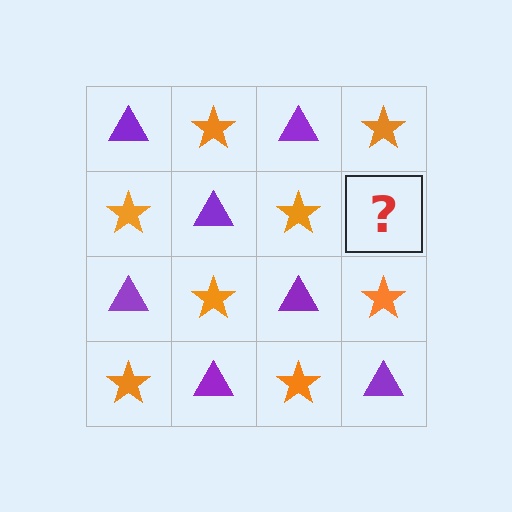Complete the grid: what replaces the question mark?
The question mark should be replaced with a purple triangle.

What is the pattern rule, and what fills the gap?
The rule is that it alternates purple triangle and orange star in a checkerboard pattern. The gap should be filled with a purple triangle.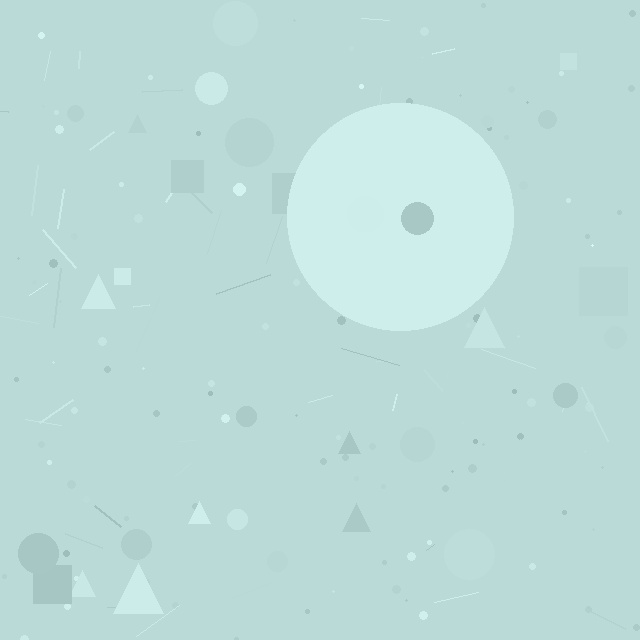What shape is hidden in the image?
A circle is hidden in the image.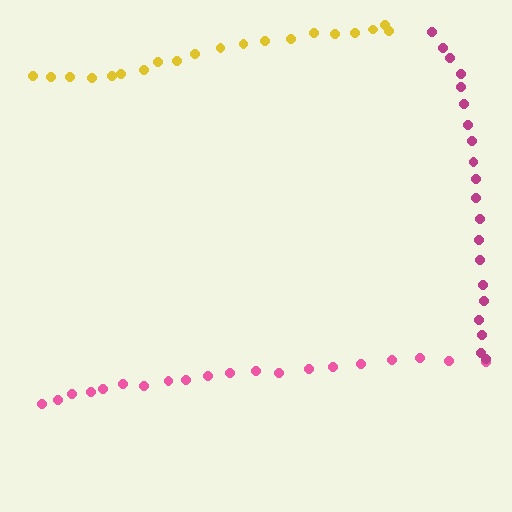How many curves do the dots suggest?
There are 3 distinct paths.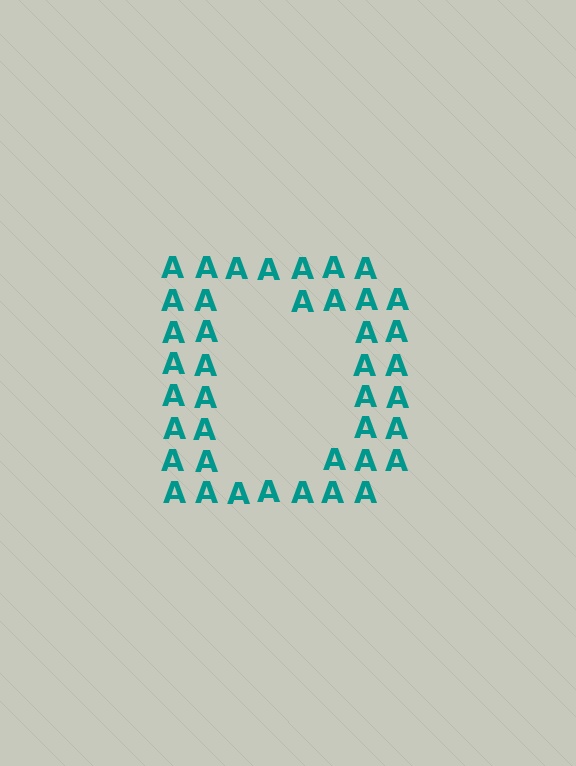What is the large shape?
The large shape is the letter D.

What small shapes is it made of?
It is made of small letter A's.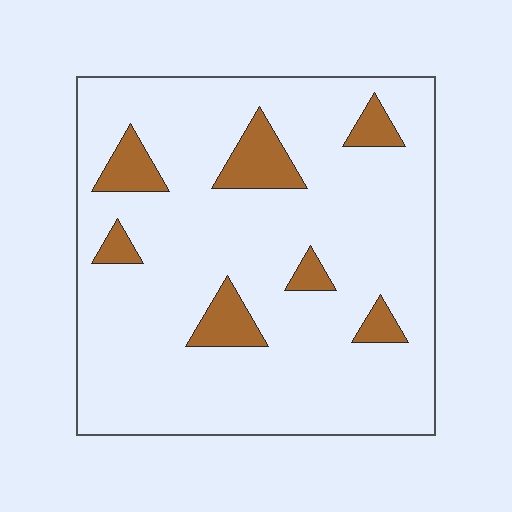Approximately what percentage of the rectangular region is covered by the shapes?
Approximately 10%.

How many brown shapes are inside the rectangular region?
7.